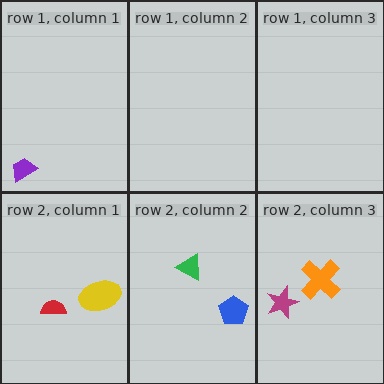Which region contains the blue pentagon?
The row 2, column 2 region.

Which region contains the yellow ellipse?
The row 2, column 1 region.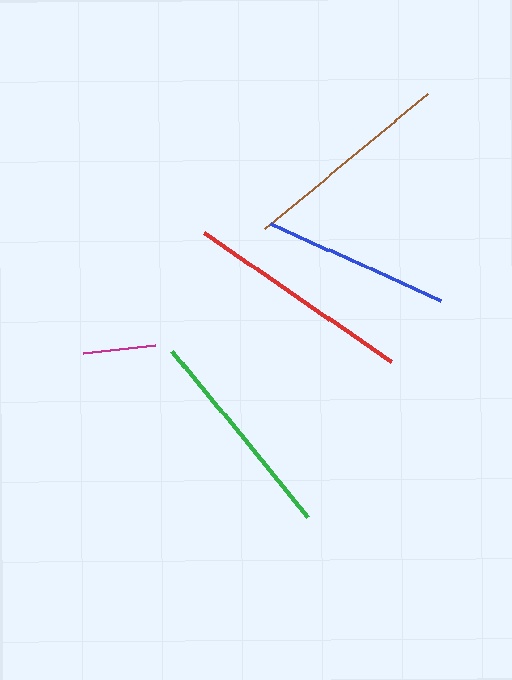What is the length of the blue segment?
The blue segment is approximately 186 pixels long.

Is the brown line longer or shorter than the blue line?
The brown line is longer than the blue line.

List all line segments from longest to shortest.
From longest to shortest: red, green, brown, blue, magenta.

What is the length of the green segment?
The green segment is approximately 214 pixels long.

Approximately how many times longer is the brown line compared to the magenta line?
The brown line is approximately 2.9 times the length of the magenta line.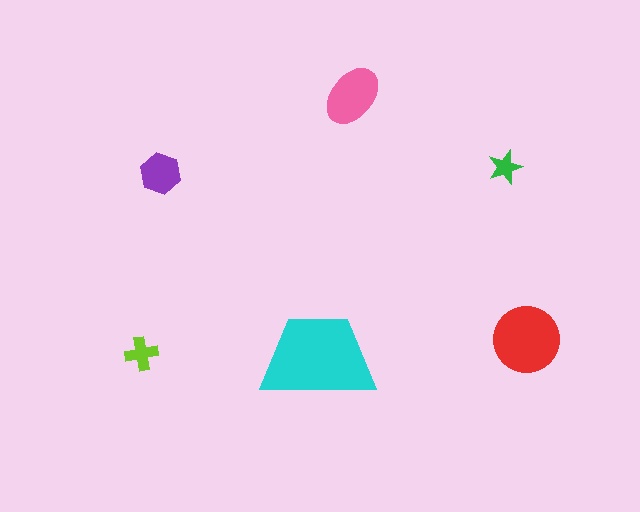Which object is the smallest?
The green star.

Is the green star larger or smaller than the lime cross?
Smaller.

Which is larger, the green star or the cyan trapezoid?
The cyan trapezoid.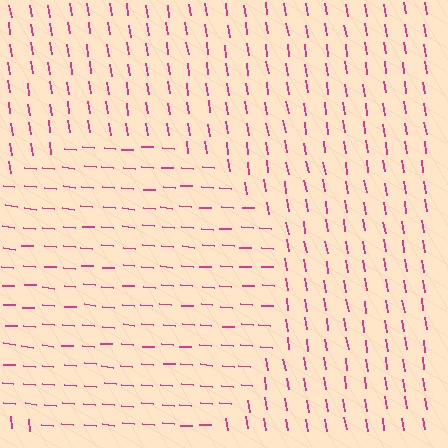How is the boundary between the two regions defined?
The boundary is defined purely by a change in line orientation (approximately 77 degrees difference). All lines are the same color and thickness.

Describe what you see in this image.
The image is filled with small magenta line segments. A circle region in the image has lines oriented differently from the surrounding lines, creating a visible texture boundary.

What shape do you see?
I see a circle.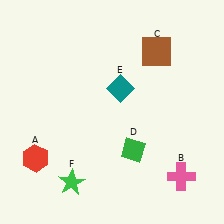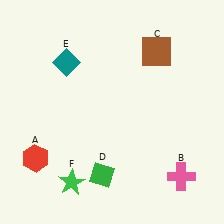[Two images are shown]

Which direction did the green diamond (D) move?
The green diamond (D) moved left.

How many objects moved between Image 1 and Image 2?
2 objects moved between the two images.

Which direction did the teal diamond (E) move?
The teal diamond (E) moved left.